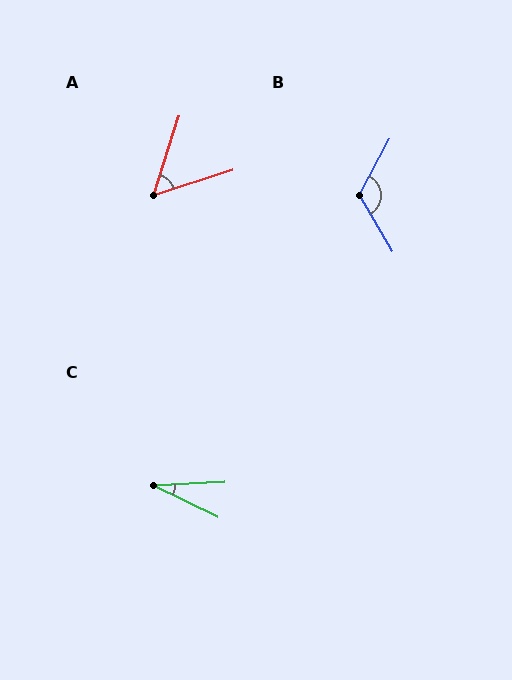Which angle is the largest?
B, at approximately 121 degrees.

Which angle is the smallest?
C, at approximately 29 degrees.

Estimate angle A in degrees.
Approximately 55 degrees.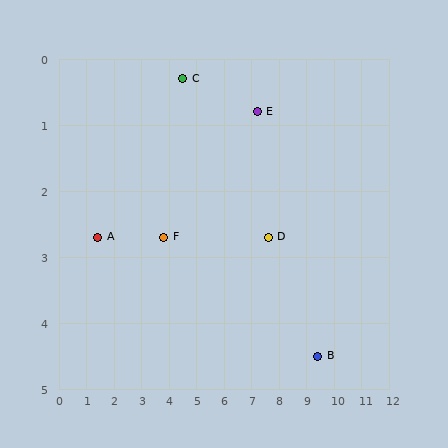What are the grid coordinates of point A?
Point A is at approximately (1.4, 2.7).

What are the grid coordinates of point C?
Point C is at approximately (4.5, 0.3).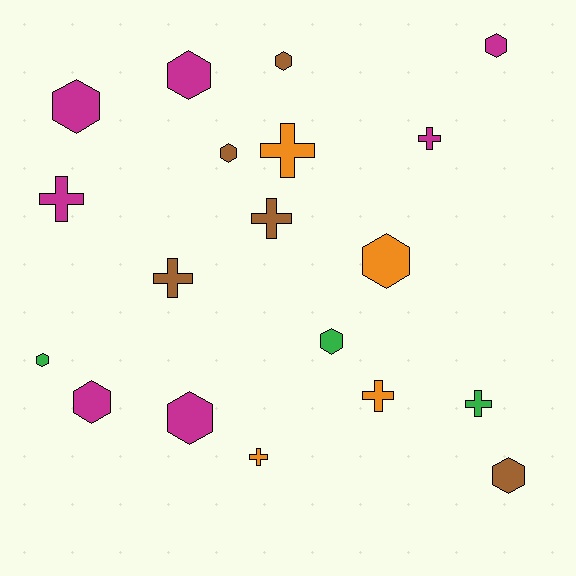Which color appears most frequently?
Magenta, with 7 objects.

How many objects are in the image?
There are 19 objects.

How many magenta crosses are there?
There are 2 magenta crosses.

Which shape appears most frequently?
Hexagon, with 11 objects.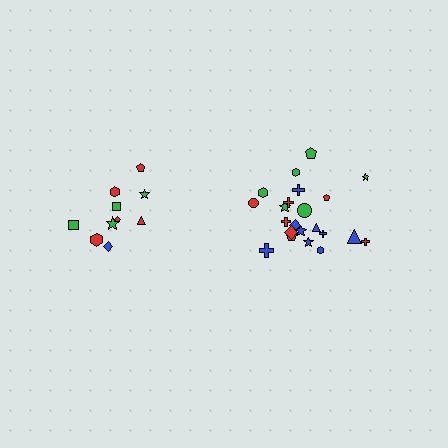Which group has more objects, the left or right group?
The right group.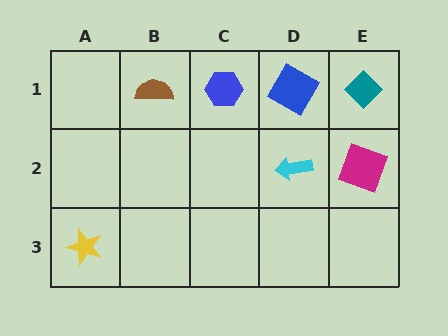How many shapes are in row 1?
4 shapes.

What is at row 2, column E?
A magenta square.